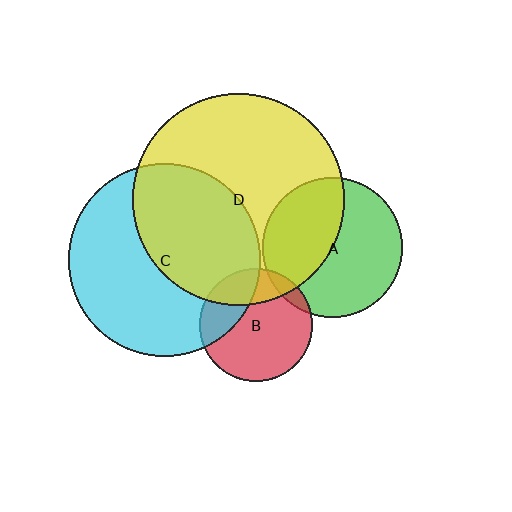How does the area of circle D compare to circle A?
Approximately 2.3 times.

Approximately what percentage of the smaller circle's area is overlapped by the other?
Approximately 25%.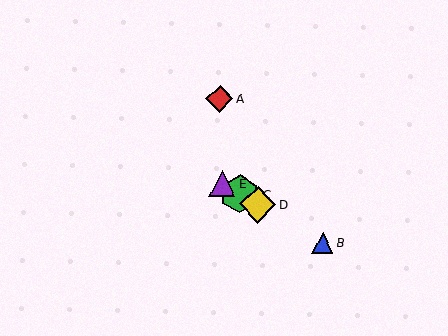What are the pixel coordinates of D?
Object D is at (258, 205).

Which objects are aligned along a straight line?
Objects B, C, D, E are aligned along a straight line.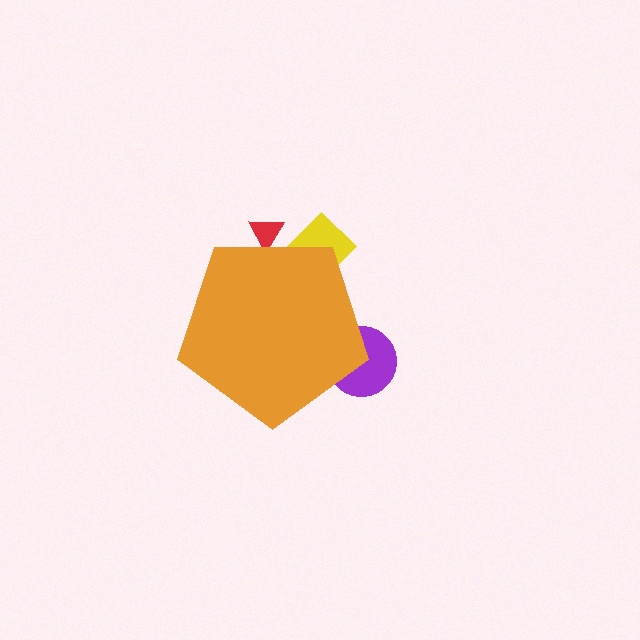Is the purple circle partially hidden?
Yes, the purple circle is partially hidden behind the orange pentagon.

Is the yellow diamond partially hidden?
Yes, the yellow diamond is partially hidden behind the orange pentagon.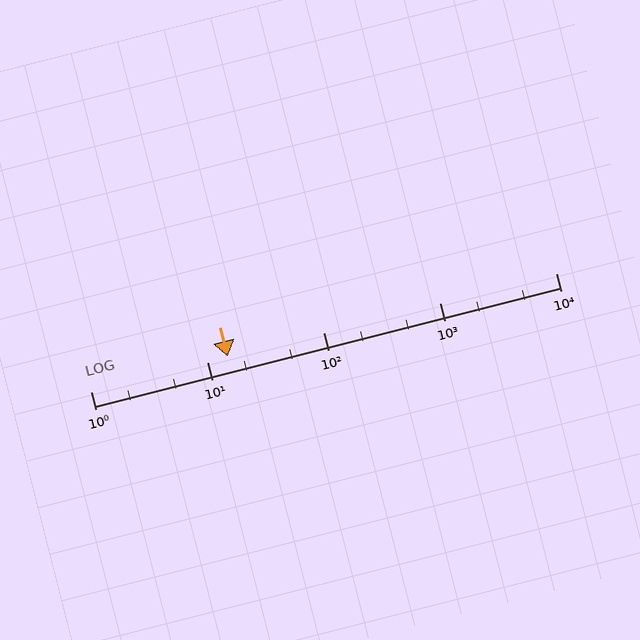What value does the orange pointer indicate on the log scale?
The pointer indicates approximately 15.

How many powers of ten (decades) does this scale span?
The scale spans 4 decades, from 1 to 10000.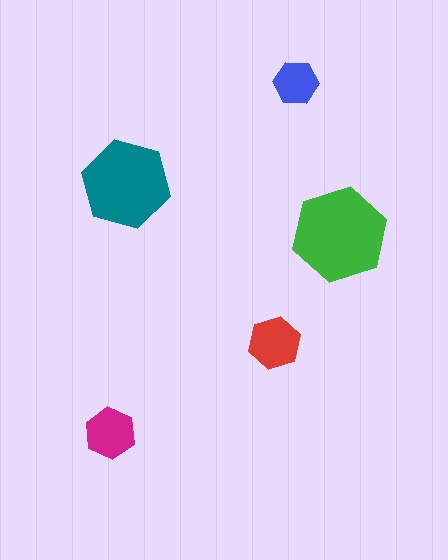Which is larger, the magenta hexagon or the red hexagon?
The red one.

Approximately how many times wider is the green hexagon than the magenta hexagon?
About 2 times wider.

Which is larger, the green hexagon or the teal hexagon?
The green one.